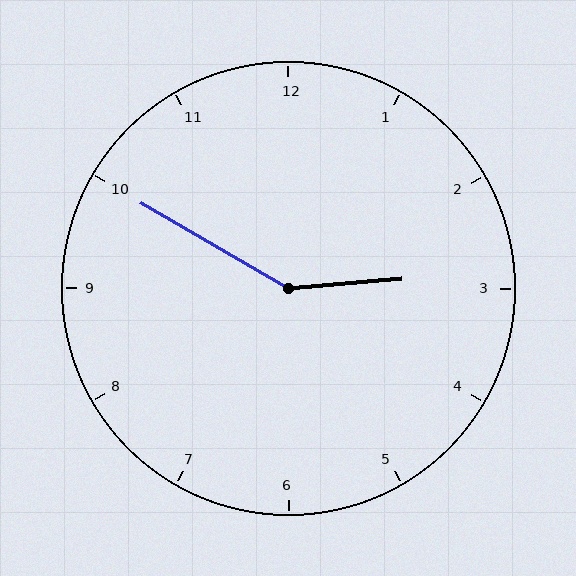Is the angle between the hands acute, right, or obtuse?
It is obtuse.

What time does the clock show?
2:50.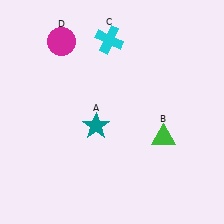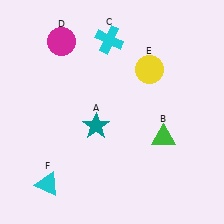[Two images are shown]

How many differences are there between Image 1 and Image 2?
There are 2 differences between the two images.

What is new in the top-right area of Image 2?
A yellow circle (E) was added in the top-right area of Image 2.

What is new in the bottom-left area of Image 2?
A cyan triangle (F) was added in the bottom-left area of Image 2.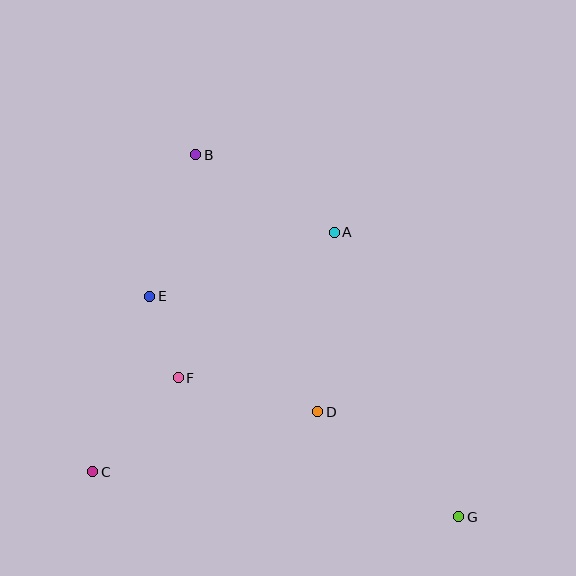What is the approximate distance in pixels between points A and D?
The distance between A and D is approximately 180 pixels.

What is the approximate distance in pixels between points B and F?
The distance between B and F is approximately 224 pixels.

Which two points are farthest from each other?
Points B and G are farthest from each other.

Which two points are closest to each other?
Points E and F are closest to each other.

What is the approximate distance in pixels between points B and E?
The distance between B and E is approximately 149 pixels.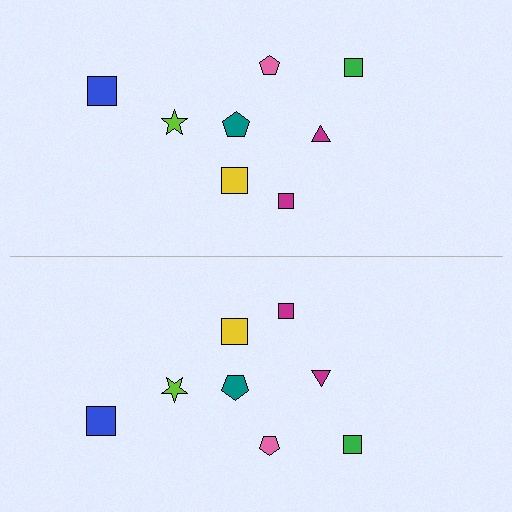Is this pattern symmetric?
Yes, this pattern has bilateral (reflection) symmetry.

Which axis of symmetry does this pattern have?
The pattern has a horizontal axis of symmetry running through the center of the image.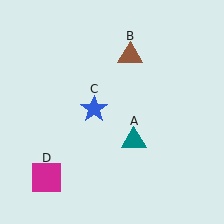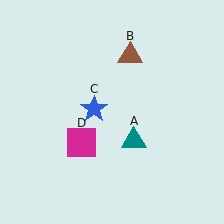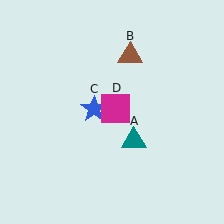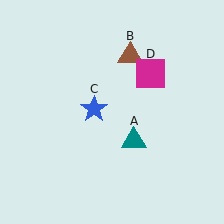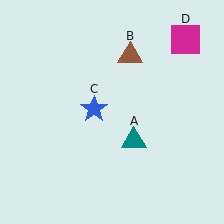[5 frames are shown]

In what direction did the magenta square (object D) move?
The magenta square (object D) moved up and to the right.